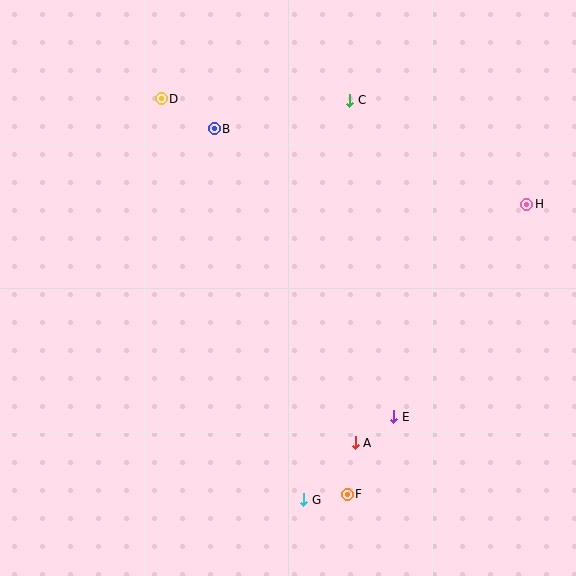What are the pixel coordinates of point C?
Point C is at (350, 100).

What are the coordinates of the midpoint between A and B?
The midpoint between A and B is at (285, 286).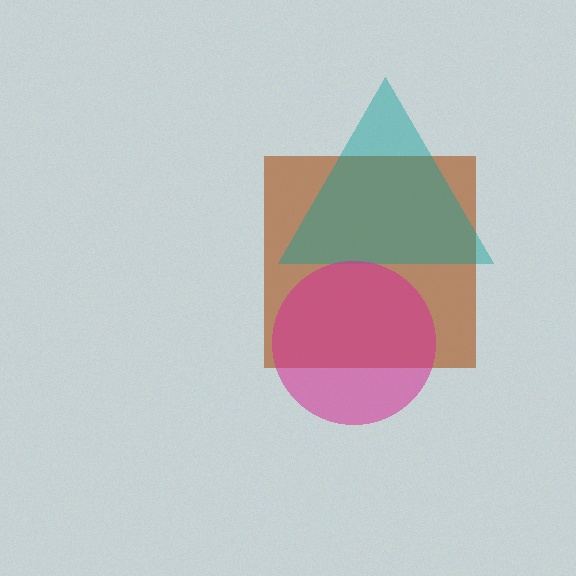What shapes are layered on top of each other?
The layered shapes are: a brown square, a teal triangle, a magenta circle.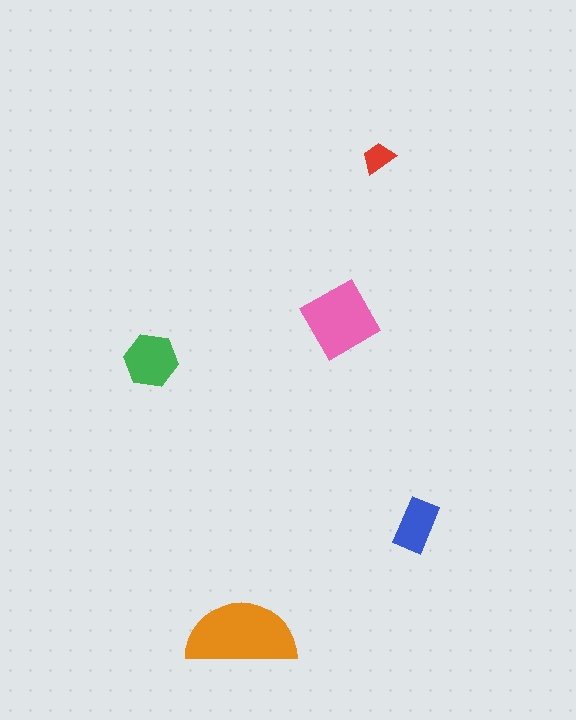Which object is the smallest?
The red trapezoid.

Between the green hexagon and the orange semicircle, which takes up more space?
The orange semicircle.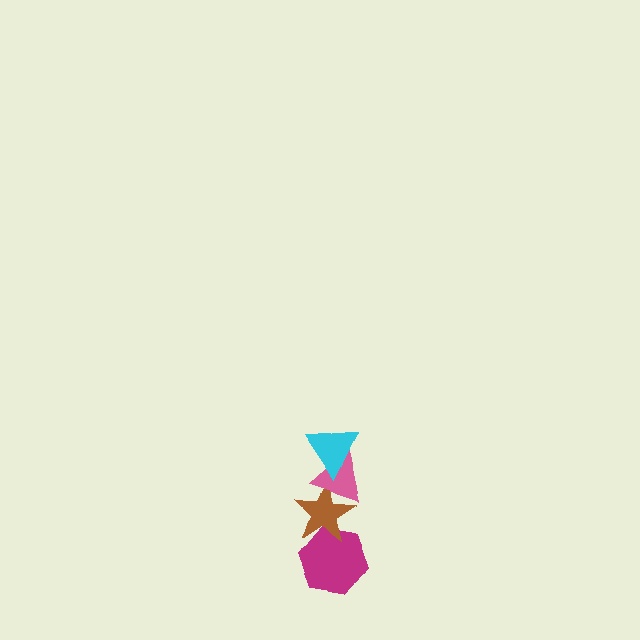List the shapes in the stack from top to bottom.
From top to bottom: the cyan triangle, the pink triangle, the brown star, the magenta hexagon.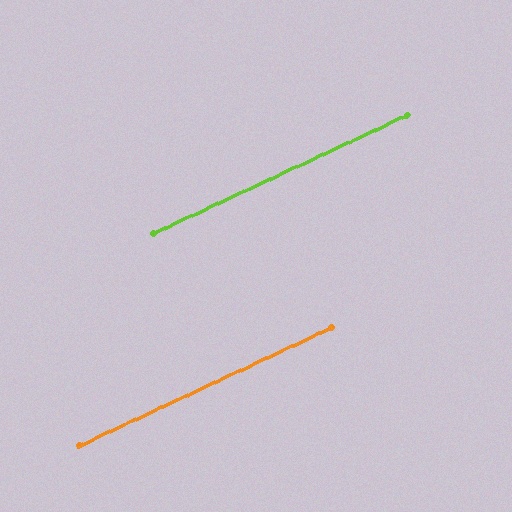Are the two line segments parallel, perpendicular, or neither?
Parallel — their directions differ by only 0.1°.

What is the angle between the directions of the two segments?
Approximately 0 degrees.